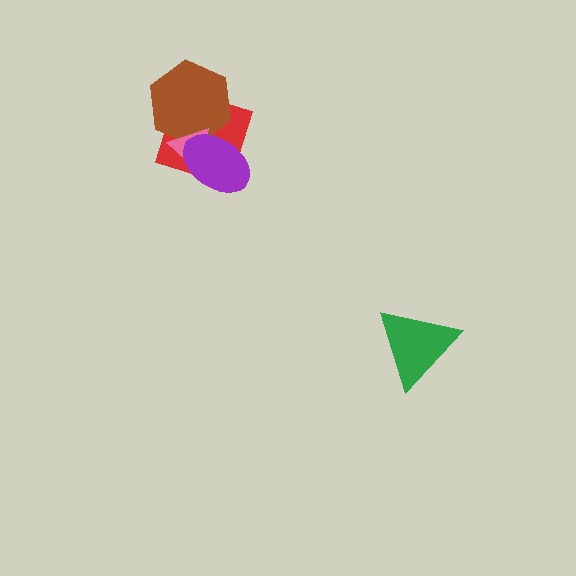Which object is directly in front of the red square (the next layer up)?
The brown hexagon is directly in front of the red square.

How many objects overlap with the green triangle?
0 objects overlap with the green triangle.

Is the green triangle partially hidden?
No, no other shape covers it.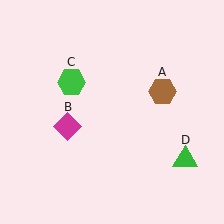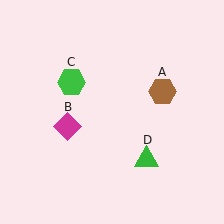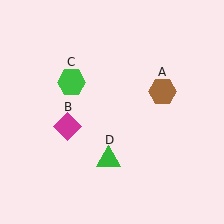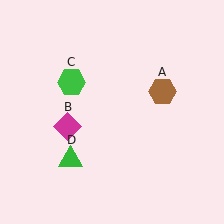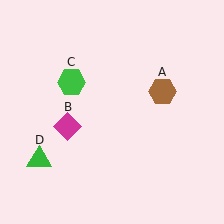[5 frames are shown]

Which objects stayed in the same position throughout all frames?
Brown hexagon (object A) and magenta diamond (object B) and green hexagon (object C) remained stationary.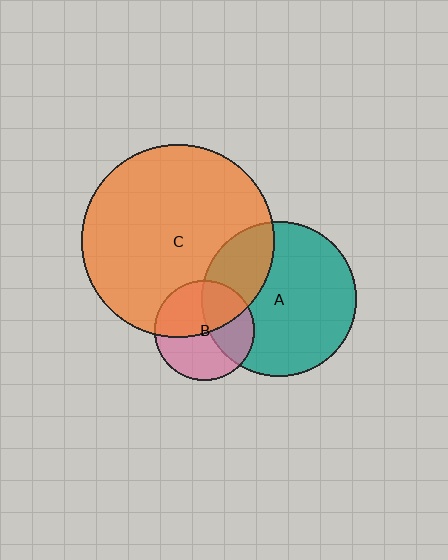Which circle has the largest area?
Circle C (orange).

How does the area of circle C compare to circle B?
Approximately 3.7 times.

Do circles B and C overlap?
Yes.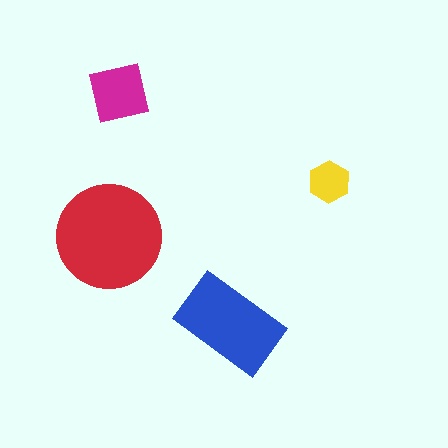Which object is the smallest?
The yellow hexagon.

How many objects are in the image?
There are 4 objects in the image.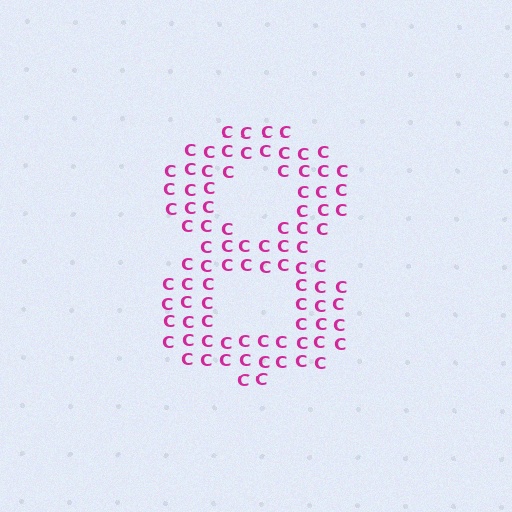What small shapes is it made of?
It is made of small letter C's.